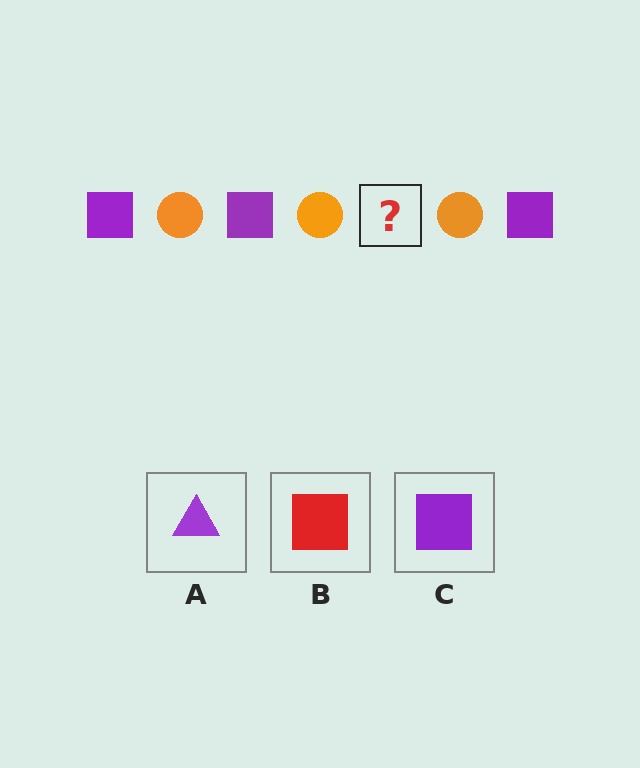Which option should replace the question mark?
Option C.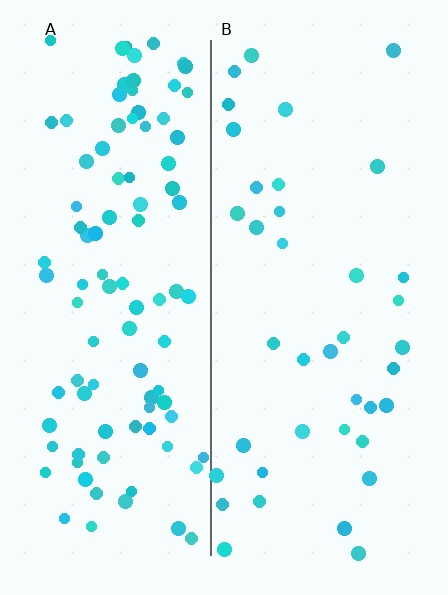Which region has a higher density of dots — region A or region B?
A (the left).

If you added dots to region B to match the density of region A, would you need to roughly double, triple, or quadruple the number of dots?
Approximately double.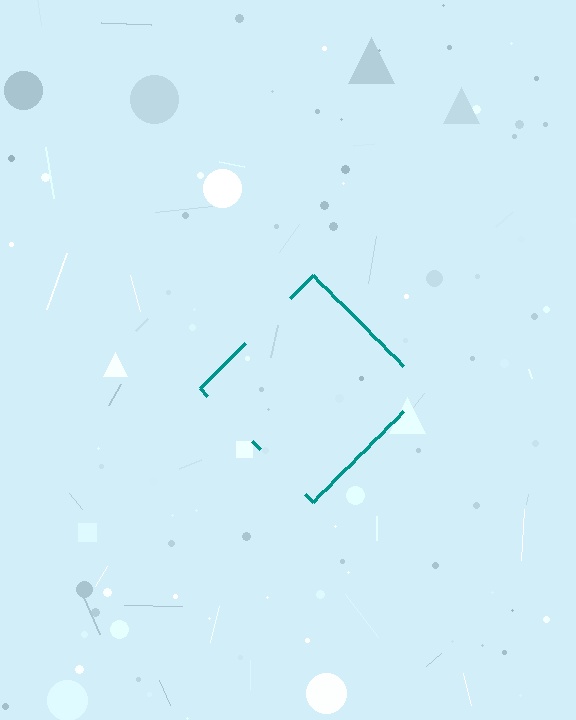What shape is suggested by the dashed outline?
The dashed outline suggests a diamond.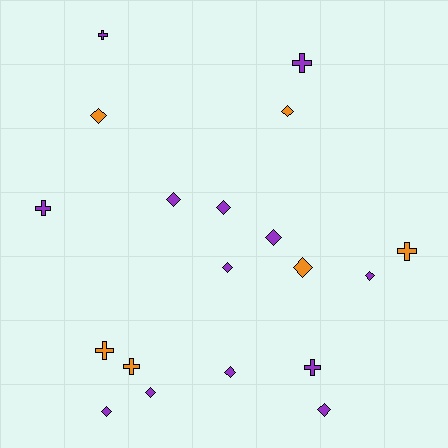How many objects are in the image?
There are 19 objects.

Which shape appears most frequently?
Diamond, with 12 objects.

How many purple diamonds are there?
There are 9 purple diamonds.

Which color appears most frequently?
Purple, with 13 objects.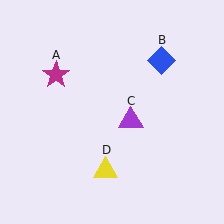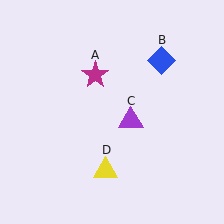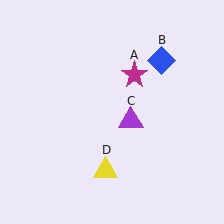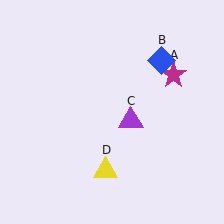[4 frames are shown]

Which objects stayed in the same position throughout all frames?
Blue diamond (object B) and purple triangle (object C) and yellow triangle (object D) remained stationary.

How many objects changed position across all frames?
1 object changed position: magenta star (object A).